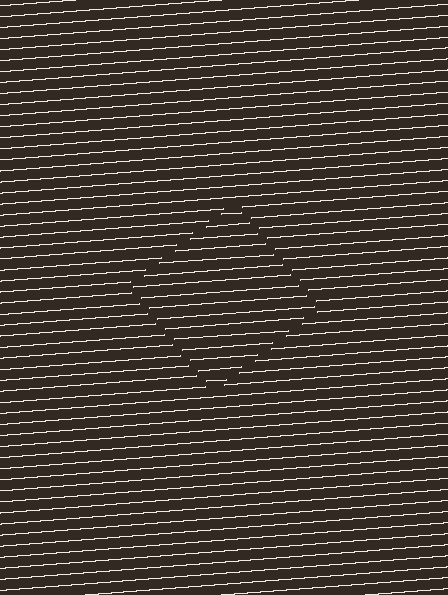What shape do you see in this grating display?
An illusory square. The interior of the shape contains the same grating, shifted by half a period — the contour is defined by the phase discontinuity where line-ends from the inner and outer gratings abut.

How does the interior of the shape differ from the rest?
The interior of the shape contains the same grating, shifted by half a period — the contour is defined by the phase discontinuity where line-ends from the inner and outer gratings abut.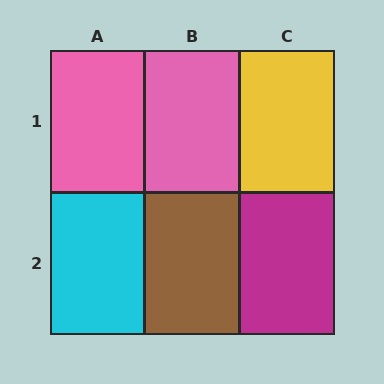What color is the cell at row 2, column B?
Brown.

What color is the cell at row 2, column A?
Cyan.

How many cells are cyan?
1 cell is cyan.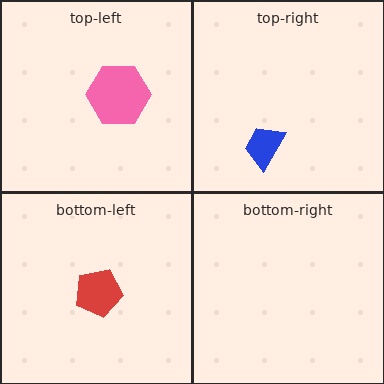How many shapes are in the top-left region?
1.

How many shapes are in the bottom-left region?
1.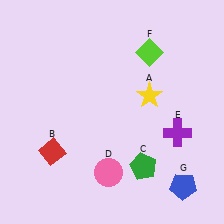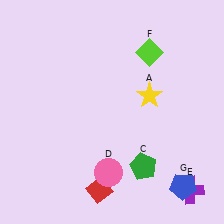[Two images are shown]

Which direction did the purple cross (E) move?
The purple cross (E) moved down.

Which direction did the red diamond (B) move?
The red diamond (B) moved right.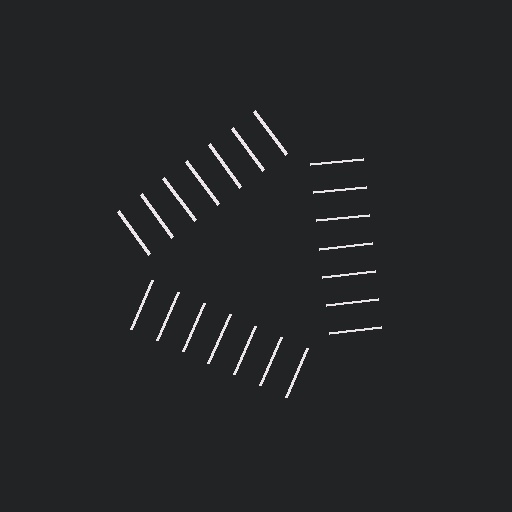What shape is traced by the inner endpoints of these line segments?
An illusory triangle — the line segments terminate on its edges but no continuous stroke is drawn.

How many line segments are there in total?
21 — 7 along each of the 3 edges.